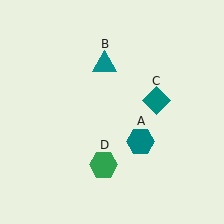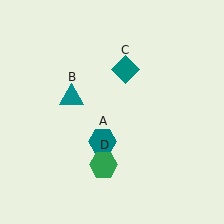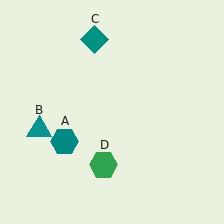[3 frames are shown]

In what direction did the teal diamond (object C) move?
The teal diamond (object C) moved up and to the left.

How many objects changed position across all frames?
3 objects changed position: teal hexagon (object A), teal triangle (object B), teal diamond (object C).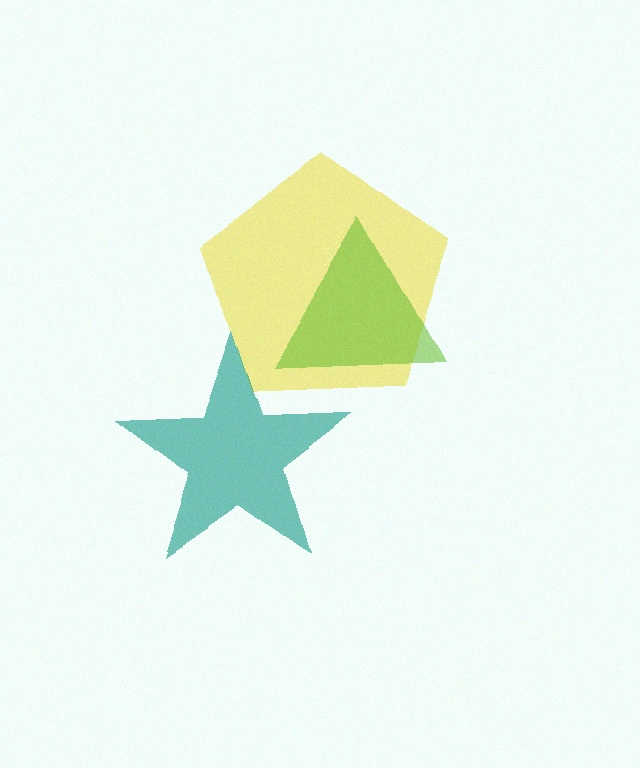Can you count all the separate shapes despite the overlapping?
Yes, there are 3 separate shapes.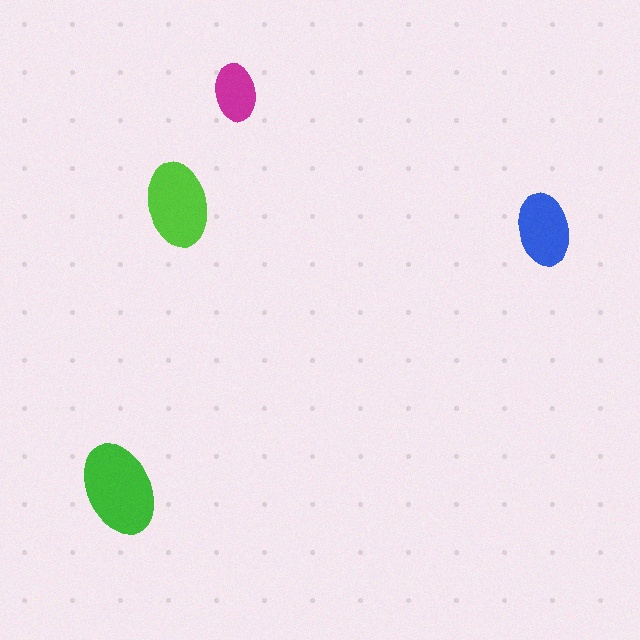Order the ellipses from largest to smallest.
the green one, the lime one, the blue one, the magenta one.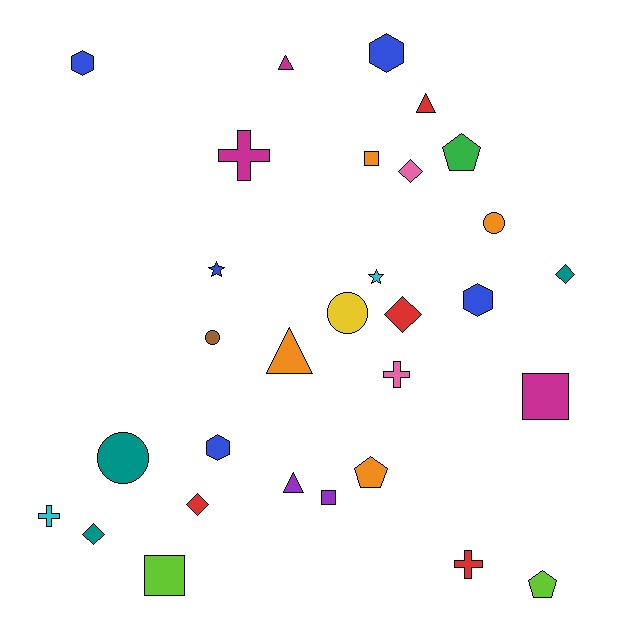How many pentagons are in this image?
There are 3 pentagons.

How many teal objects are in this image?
There are 3 teal objects.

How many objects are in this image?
There are 30 objects.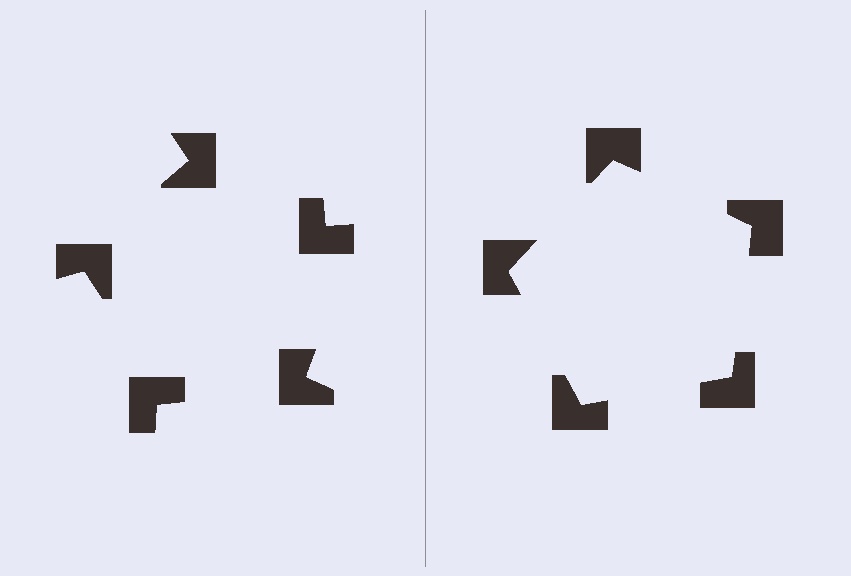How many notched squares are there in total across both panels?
10 — 5 on each side.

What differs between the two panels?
The notched squares are positioned identically on both sides; only the wedge orientations differ. On the right they align to a pentagon; on the left they are misaligned.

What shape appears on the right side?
An illusory pentagon.